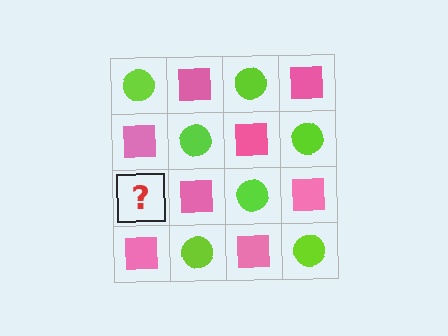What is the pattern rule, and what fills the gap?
The rule is that it alternates lime circle and pink square in a checkerboard pattern. The gap should be filled with a lime circle.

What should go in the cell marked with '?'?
The missing cell should contain a lime circle.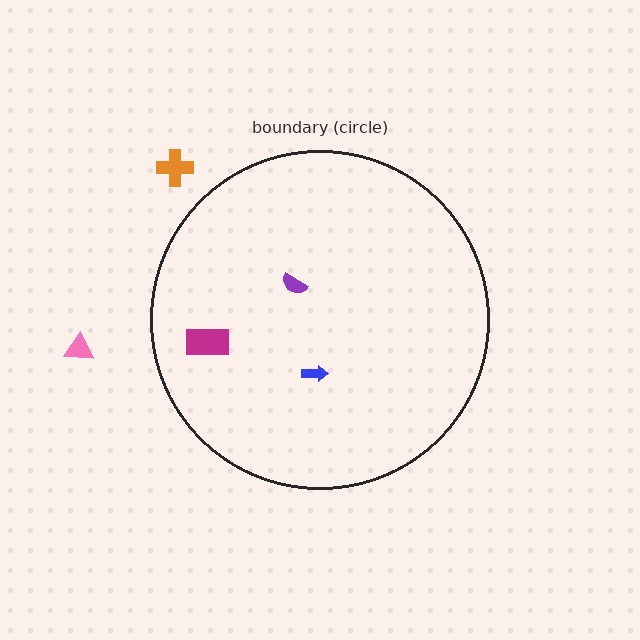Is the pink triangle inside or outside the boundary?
Outside.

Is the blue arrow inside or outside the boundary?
Inside.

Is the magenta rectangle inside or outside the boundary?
Inside.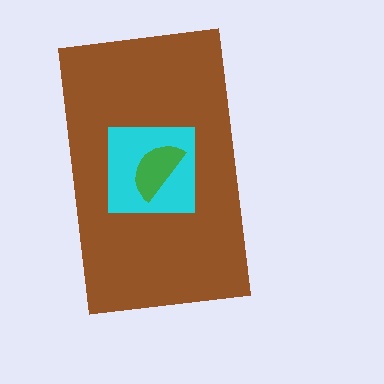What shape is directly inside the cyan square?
The green semicircle.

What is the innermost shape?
The green semicircle.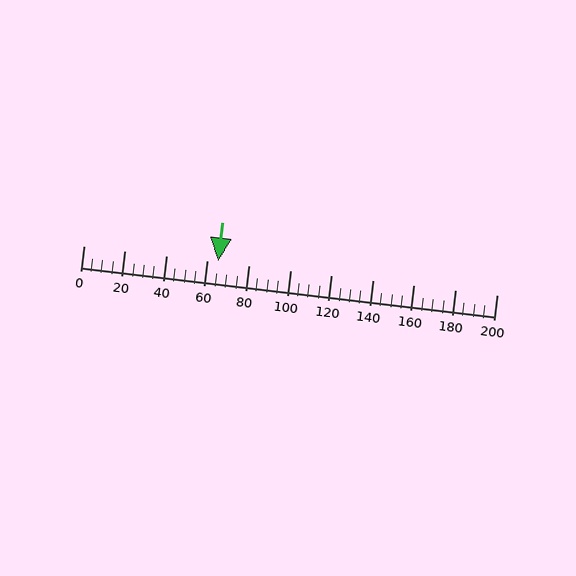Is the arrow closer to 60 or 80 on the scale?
The arrow is closer to 60.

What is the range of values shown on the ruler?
The ruler shows values from 0 to 200.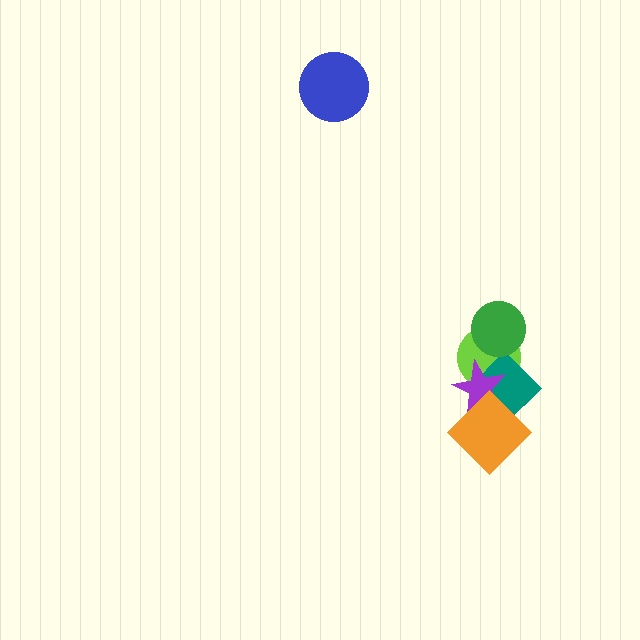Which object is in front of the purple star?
The orange diamond is in front of the purple star.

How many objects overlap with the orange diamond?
2 objects overlap with the orange diamond.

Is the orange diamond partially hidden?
No, no other shape covers it.